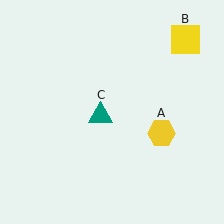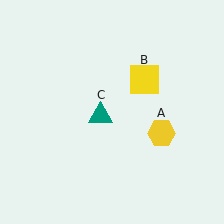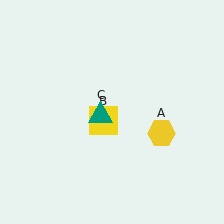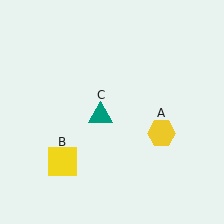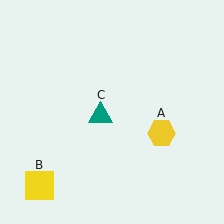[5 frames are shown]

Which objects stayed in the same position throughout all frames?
Yellow hexagon (object A) and teal triangle (object C) remained stationary.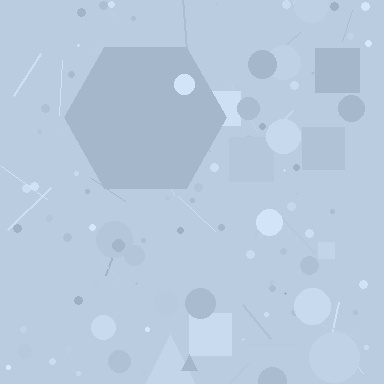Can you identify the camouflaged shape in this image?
The camouflaged shape is a hexagon.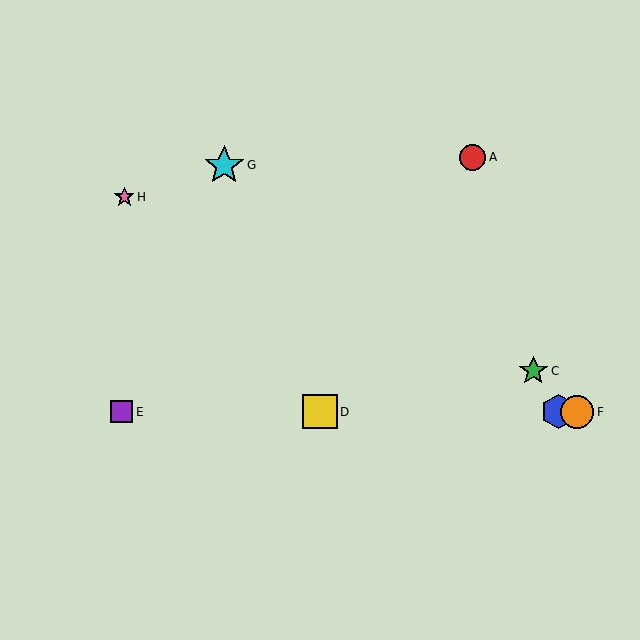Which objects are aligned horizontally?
Objects B, D, E, F are aligned horizontally.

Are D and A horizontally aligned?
No, D is at y≈412 and A is at y≈157.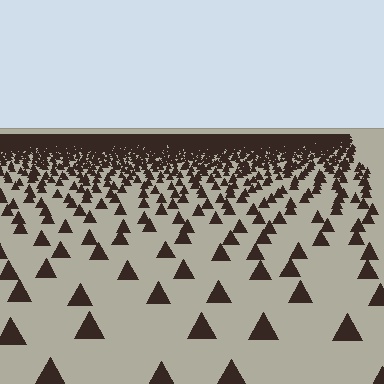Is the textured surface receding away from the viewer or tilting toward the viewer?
The surface is receding away from the viewer. Texture elements get smaller and denser toward the top.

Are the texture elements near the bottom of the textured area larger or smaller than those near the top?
Larger. Near the bottom, elements are closer to the viewer and appear at a bigger on-screen size.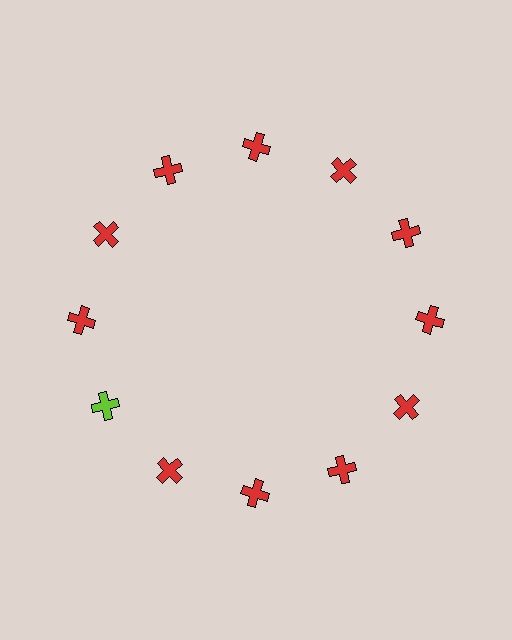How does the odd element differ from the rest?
It has a different color: lime instead of red.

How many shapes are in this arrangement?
There are 12 shapes arranged in a ring pattern.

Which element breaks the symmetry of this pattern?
The lime cross at roughly the 8 o'clock position breaks the symmetry. All other shapes are red crosses.